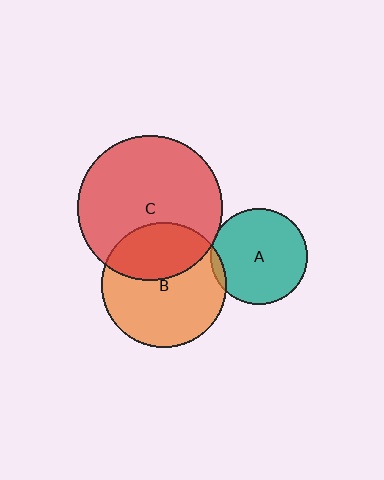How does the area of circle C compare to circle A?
Approximately 2.2 times.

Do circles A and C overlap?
Yes.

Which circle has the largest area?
Circle C (red).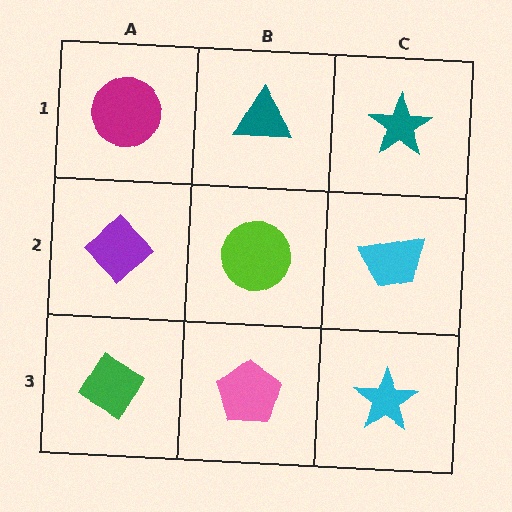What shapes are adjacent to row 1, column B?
A lime circle (row 2, column B), a magenta circle (row 1, column A), a teal star (row 1, column C).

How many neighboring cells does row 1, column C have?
2.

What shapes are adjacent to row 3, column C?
A cyan trapezoid (row 2, column C), a pink pentagon (row 3, column B).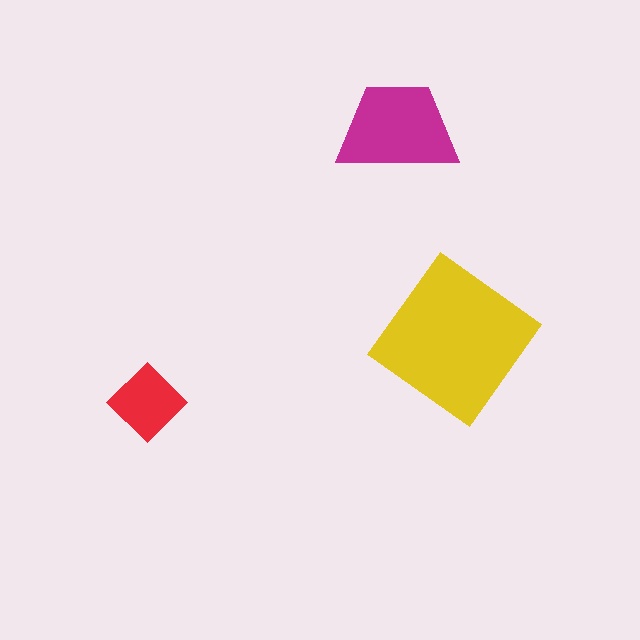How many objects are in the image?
There are 3 objects in the image.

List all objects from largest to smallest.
The yellow diamond, the magenta trapezoid, the red diamond.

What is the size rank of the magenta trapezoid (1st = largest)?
2nd.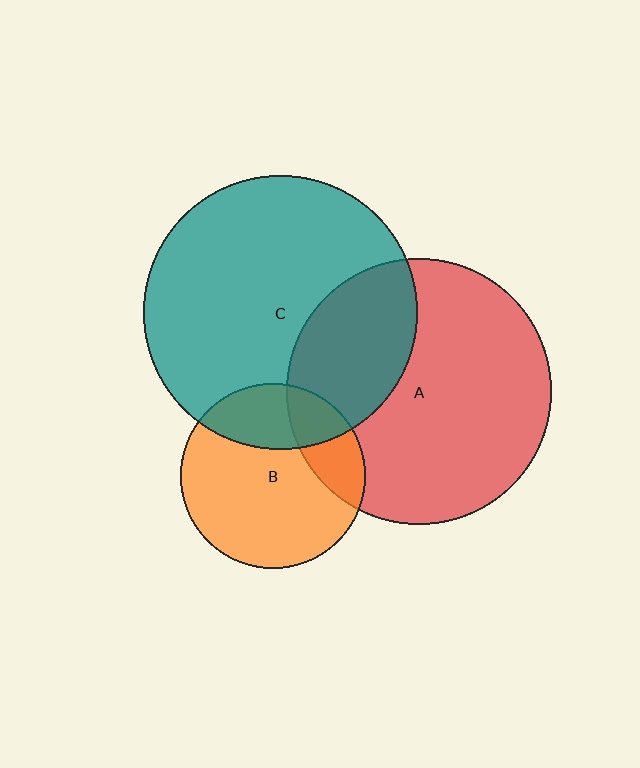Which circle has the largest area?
Circle C (teal).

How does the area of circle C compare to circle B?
Approximately 2.2 times.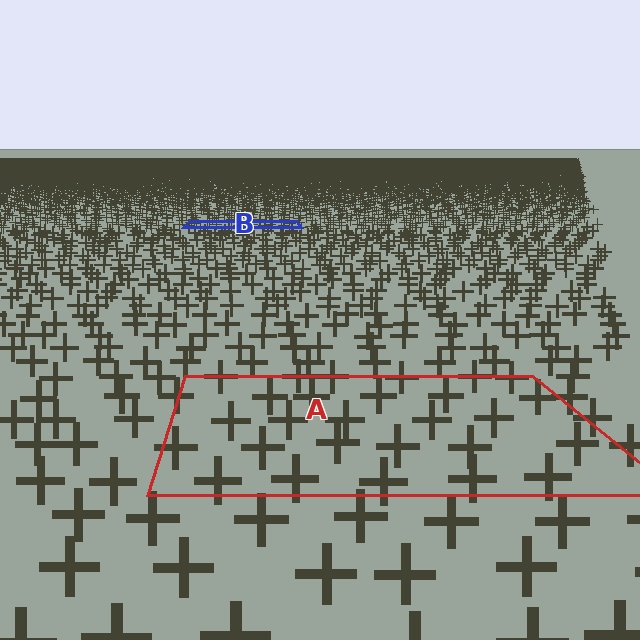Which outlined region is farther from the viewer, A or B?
Region B is farther from the viewer — the texture elements inside it appear smaller and more densely packed.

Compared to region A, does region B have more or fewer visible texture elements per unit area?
Region B has more texture elements per unit area — they are packed more densely because it is farther away.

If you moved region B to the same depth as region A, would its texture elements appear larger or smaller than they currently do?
They would appear larger. At a closer depth, the same texture elements are projected at a bigger on-screen size.